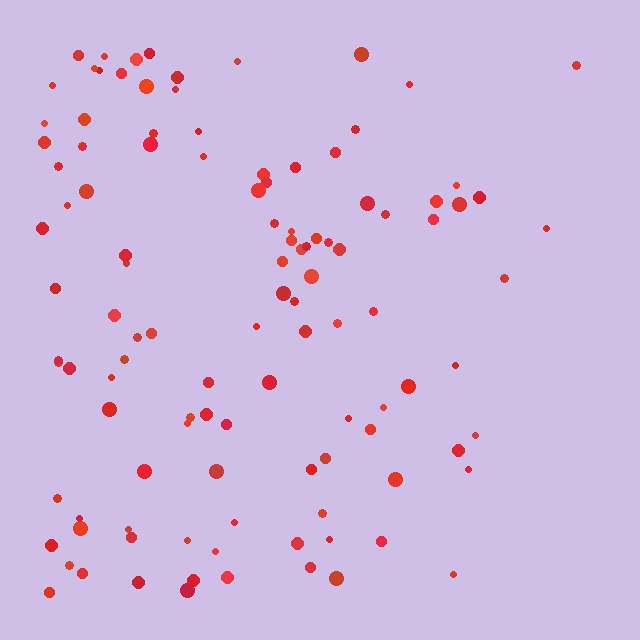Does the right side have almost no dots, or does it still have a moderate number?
Still a moderate number, just noticeably fewer than the left.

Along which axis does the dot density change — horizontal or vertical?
Horizontal.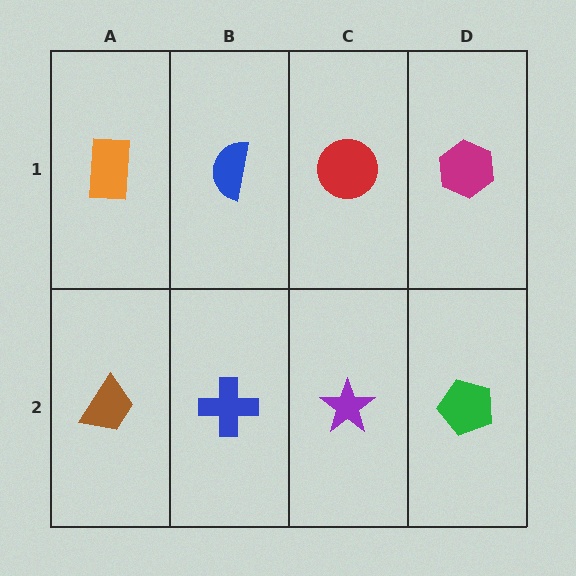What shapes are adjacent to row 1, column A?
A brown trapezoid (row 2, column A), a blue semicircle (row 1, column B).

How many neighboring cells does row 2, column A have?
2.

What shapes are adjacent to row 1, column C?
A purple star (row 2, column C), a blue semicircle (row 1, column B), a magenta hexagon (row 1, column D).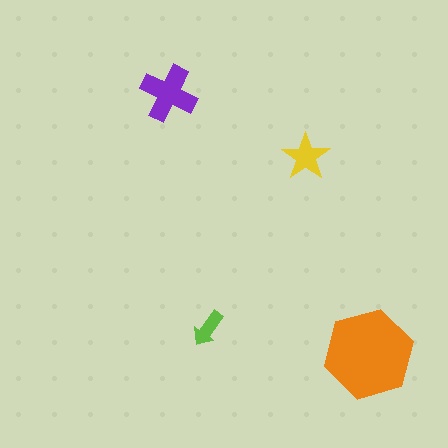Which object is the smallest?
The lime arrow.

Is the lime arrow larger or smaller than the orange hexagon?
Smaller.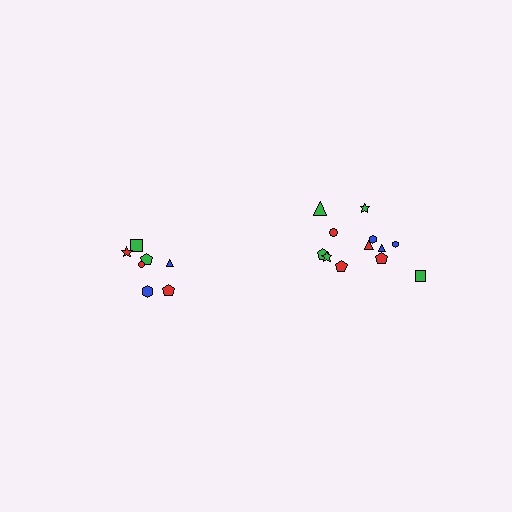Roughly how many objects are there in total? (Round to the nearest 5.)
Roughly 20 objects in total.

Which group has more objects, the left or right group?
The right group.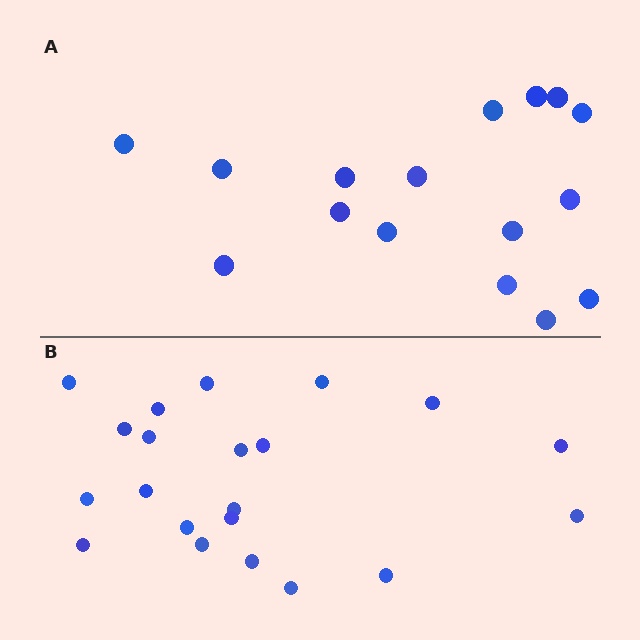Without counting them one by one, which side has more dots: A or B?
Region B (the bottom region) has more dots.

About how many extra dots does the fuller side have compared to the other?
Region B has about 5 more dots than region A.